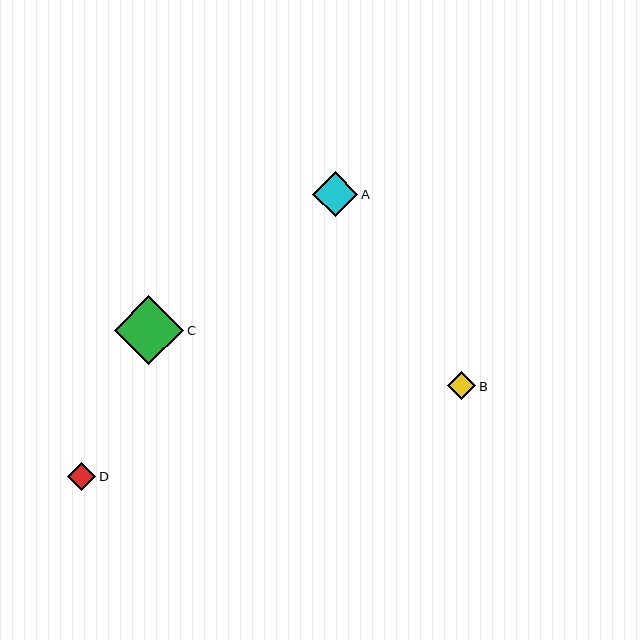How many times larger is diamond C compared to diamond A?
Diamond C is approximately 1.5 times the size of diamond A.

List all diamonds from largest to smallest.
From largest to smallest: C, A, B, D.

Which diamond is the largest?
Diamond C is the largest with a size of approximately 70 pixels.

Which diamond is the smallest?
Diamond D is the smallest with a size of approximately 28 pixels.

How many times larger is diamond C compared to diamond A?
Diamond C is approximately 1.5 times the size of diamond A.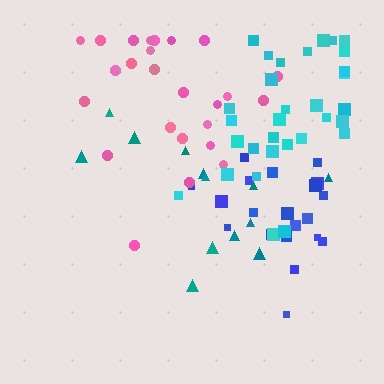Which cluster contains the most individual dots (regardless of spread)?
Cyan (32).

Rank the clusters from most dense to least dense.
blue, cyan, pink, teal.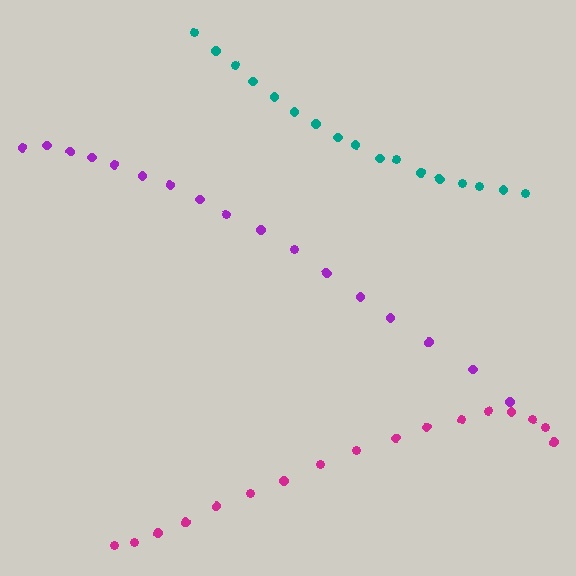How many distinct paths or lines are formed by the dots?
There are 3 distinct paths.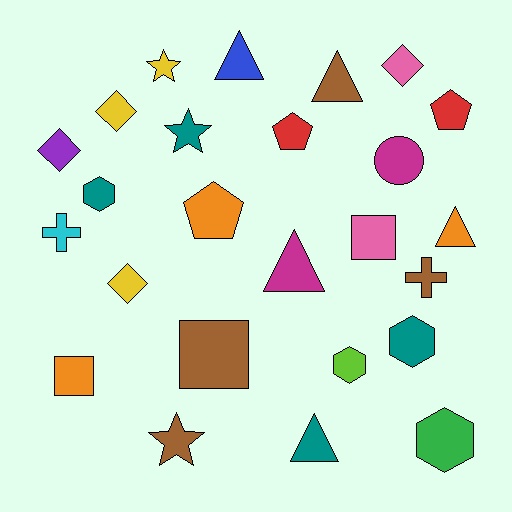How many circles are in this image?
There is 1 circle.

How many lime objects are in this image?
There is 1 lime object.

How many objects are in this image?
There are 25 objects.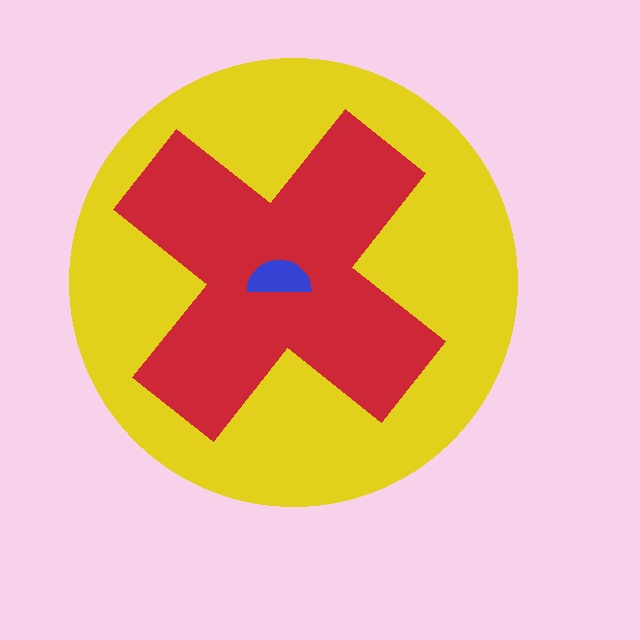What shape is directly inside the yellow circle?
The red cross.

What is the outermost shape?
The yellow circle.